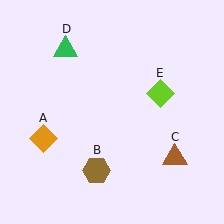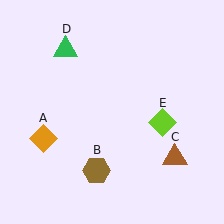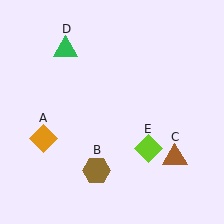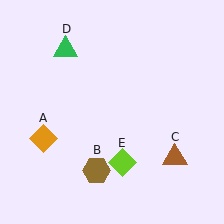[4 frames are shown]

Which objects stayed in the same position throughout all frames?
Orange diamond (object A) and brown hexagon (object B) and brown triangle (object C) and green triangle (object D) remained stationary.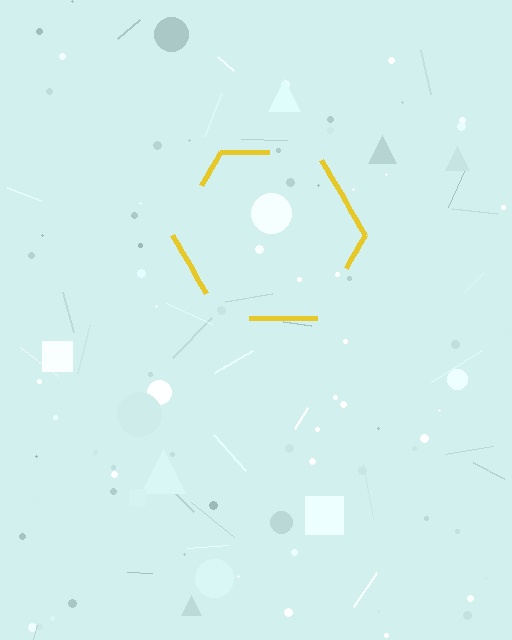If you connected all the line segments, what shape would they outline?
They would outline a hexagon.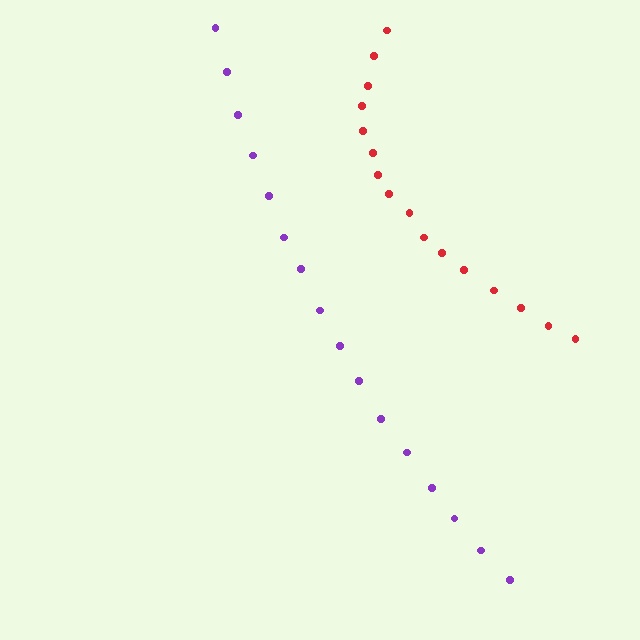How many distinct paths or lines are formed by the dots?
There are 2 distinct paths.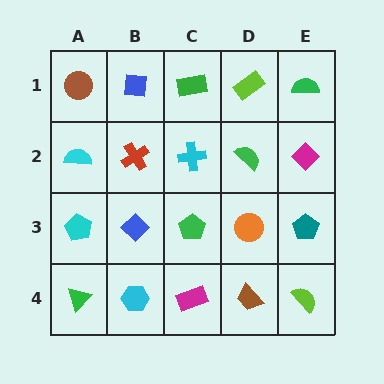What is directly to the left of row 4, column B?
A green triangle.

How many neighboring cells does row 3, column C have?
4.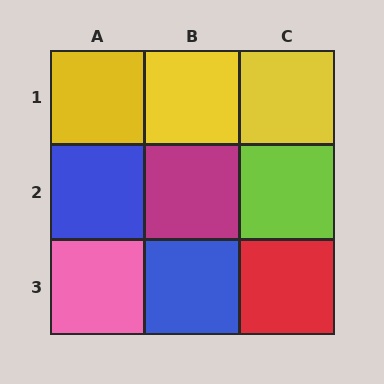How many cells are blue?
2 cells are blue.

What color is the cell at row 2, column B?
Magenta.